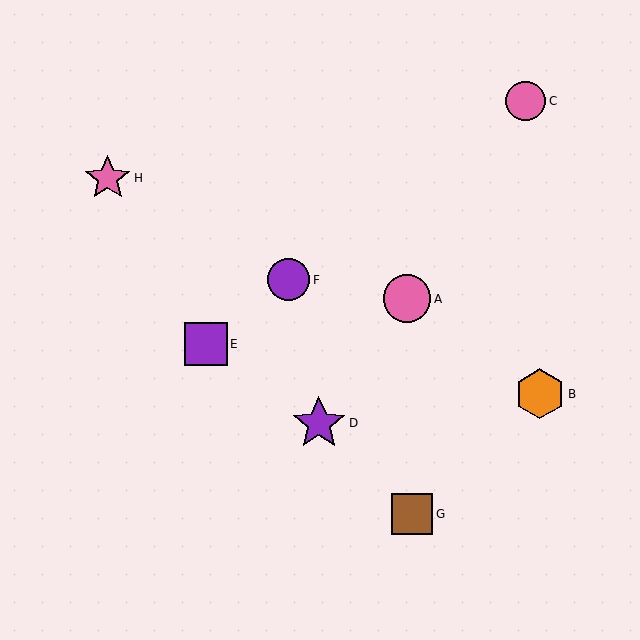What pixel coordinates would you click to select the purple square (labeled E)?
Click at (206, 344) to select the purple square E.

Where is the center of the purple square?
The center of the purple square is at (206, 344).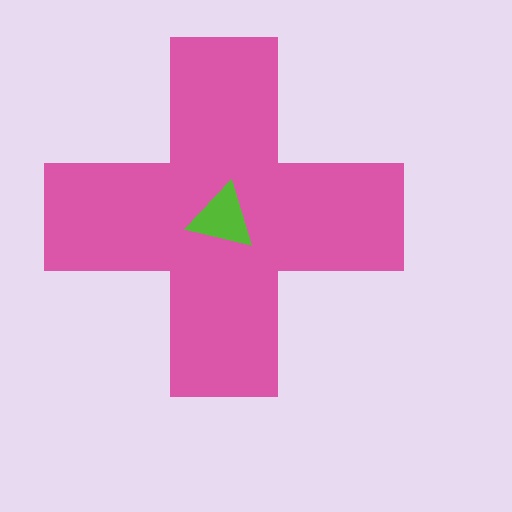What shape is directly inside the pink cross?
The lime triangle.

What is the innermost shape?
The lime triangle.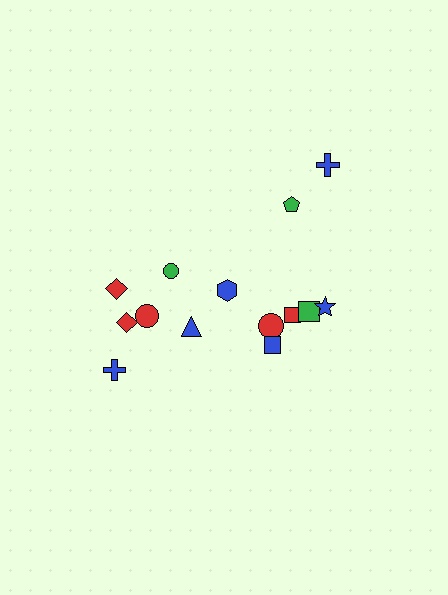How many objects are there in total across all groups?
There are 14 objects.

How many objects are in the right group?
There are 8 objects.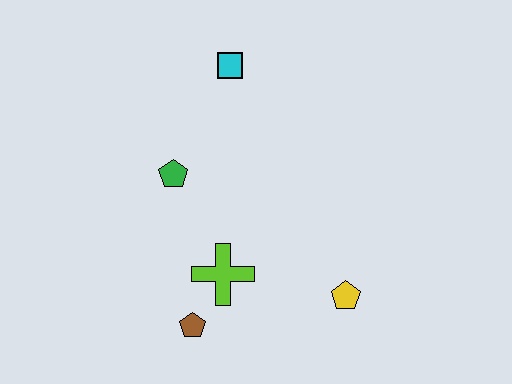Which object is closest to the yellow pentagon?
The lime cross is closest to the yellow pentagon.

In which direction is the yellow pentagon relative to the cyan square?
The yellow pentagon is below the cyan square.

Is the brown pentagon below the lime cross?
Yes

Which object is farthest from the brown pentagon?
The cyan square is farthest from the brown pentagon.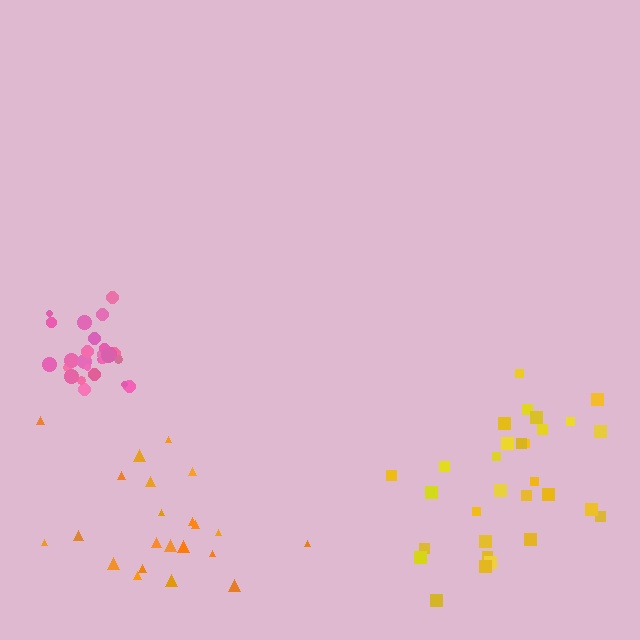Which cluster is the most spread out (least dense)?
Orange.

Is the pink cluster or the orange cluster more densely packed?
Pink.